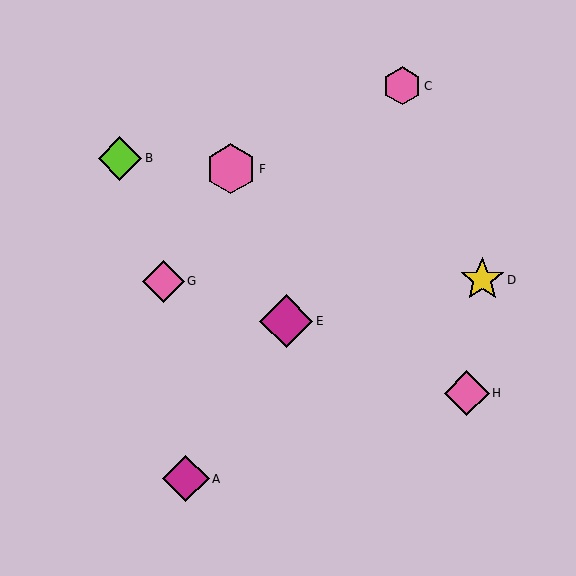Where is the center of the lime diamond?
The center of the lime diamond is at (120, 158).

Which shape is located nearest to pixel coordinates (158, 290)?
The pink diamond (labeled G) at (163, 282) is nearest to that location.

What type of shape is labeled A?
Shape A is a magenta diamond.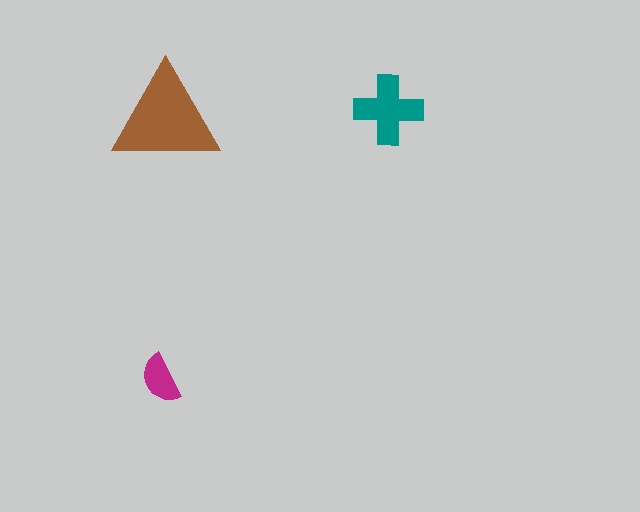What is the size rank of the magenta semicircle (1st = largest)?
3rd.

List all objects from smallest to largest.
The magenta semicircle, the teal cross, the brown triangle.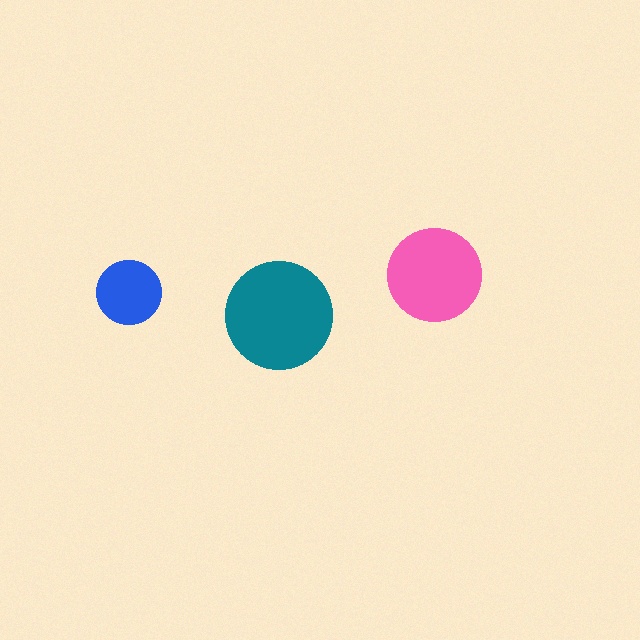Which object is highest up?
The pink circle is topmost.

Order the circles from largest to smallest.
the teal one, the pink one, the blue one.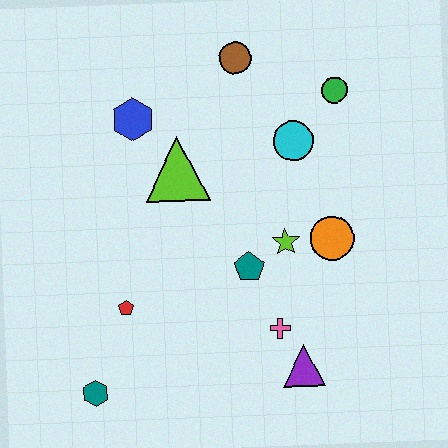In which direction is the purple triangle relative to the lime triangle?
The purple triangle is below the lime triangle.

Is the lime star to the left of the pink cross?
No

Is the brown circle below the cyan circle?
No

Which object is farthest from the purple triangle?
The brown circle is farthest from the purple triangle.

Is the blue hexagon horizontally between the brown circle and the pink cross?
No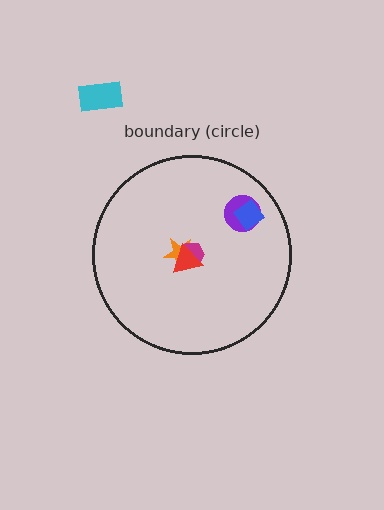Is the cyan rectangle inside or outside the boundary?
Outside.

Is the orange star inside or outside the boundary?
Inside.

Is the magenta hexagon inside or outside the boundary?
Inside.